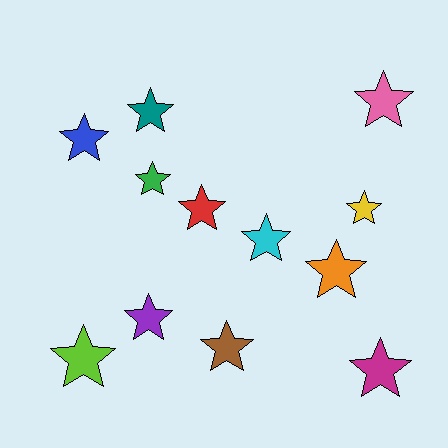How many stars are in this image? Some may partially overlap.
There are 12 stars.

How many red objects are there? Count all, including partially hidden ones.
There is 1 red object.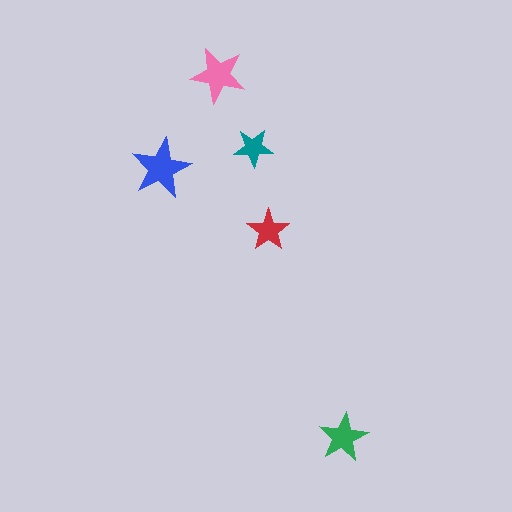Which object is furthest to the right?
The green star is rightmost.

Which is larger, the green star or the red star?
The green one.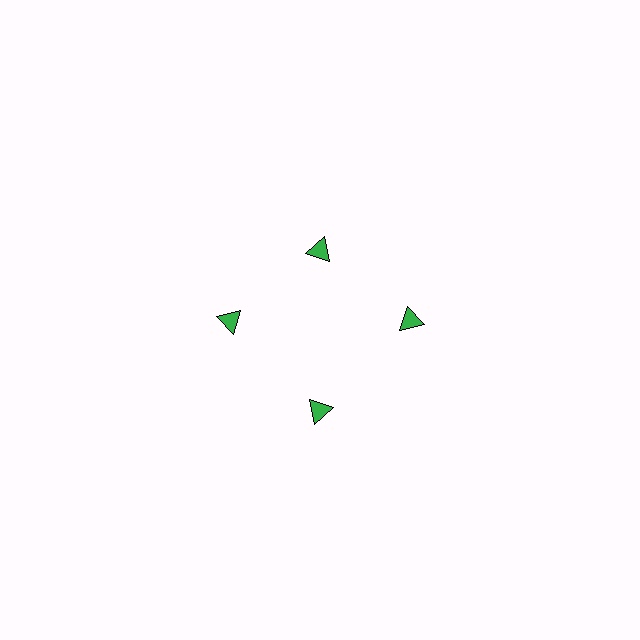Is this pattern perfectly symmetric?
No. The 4 green triangles are arranged in a ring, but one element near the 12 o'clock position is pulled inward toward the center, breaking the 4-fold rotational symmetry.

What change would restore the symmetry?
The symmetry would be restored by moving it outward, back onto the ring so that all 4 triangles sit at equal angles and equal distance from the center.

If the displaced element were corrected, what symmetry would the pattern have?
It would have 4-fold rotational symmetry — the pattern would map onto itself every 90 degrees.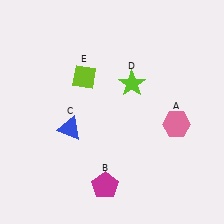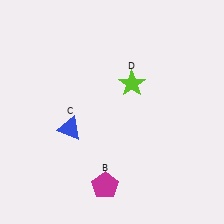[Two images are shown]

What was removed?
The pink hexagon (A), the lime diamond (E) were removed in Image 2.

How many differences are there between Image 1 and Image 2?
There are 2 differences between the two images.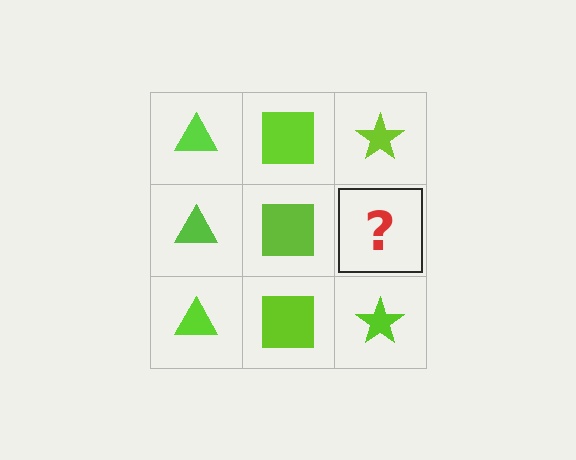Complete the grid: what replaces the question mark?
The question mark should be replaced with a lime star.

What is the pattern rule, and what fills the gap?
The rule is that each column has a consistent shape. The gap should be filled with a lime star.